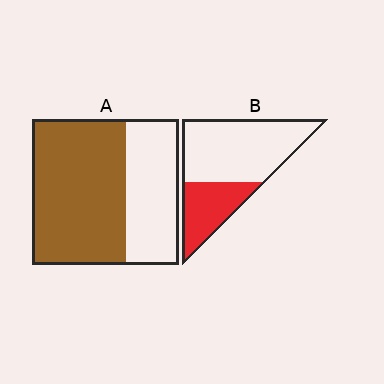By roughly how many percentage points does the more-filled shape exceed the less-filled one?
By roughly 30 percentage points (A over B).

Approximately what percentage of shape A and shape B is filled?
A is approximately 65% and B is approximately 30%.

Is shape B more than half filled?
No.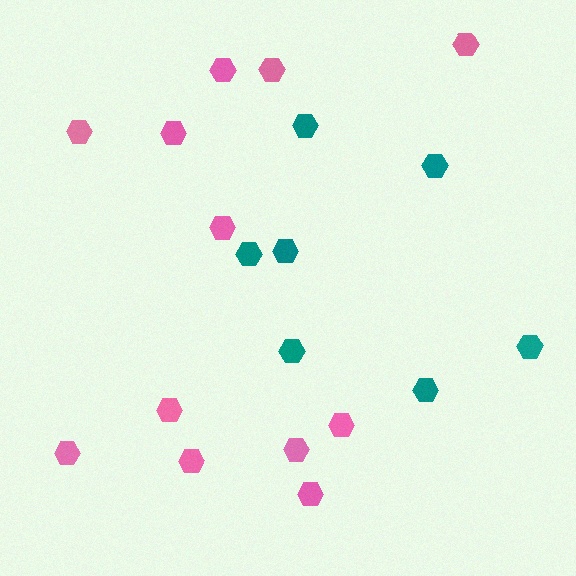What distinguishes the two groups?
There are 2 groups: one group of pink hexagons (12) and one group of teal hexagons (7).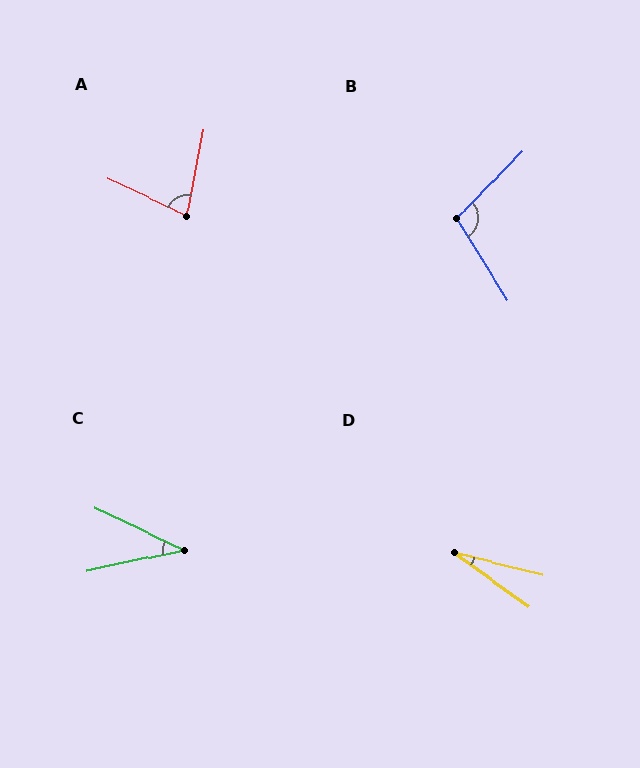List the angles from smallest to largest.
D (22°), C (37°), A (76°), B (104°).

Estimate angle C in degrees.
Approximately 37 degrees.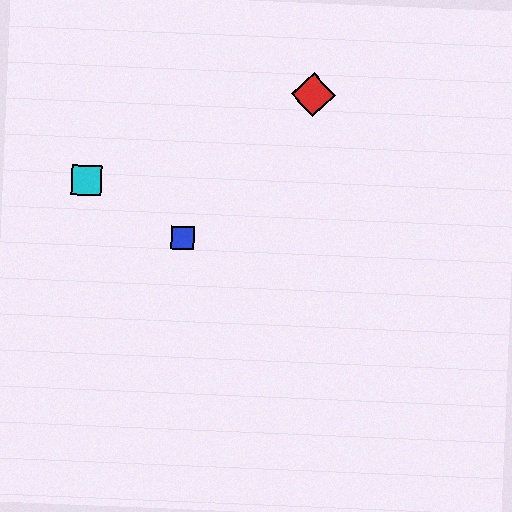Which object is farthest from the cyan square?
The red diamond is farthest from the cyan square.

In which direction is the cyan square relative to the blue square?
The cyan square is to the left of the blue square.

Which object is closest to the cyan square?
The blue square is closest to the cyan square.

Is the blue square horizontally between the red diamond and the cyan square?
Yes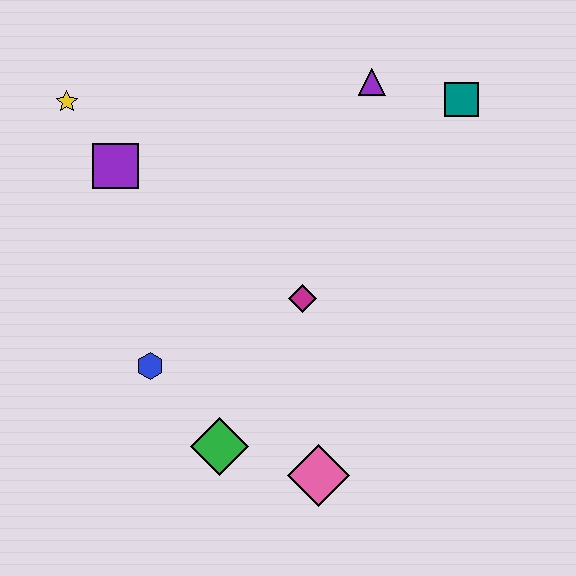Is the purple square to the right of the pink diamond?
No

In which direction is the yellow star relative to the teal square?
The yellow star is to the left of the teal square.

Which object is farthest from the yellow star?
The pink diamond is farthest from the yellow star.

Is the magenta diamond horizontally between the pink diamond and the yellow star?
Yes